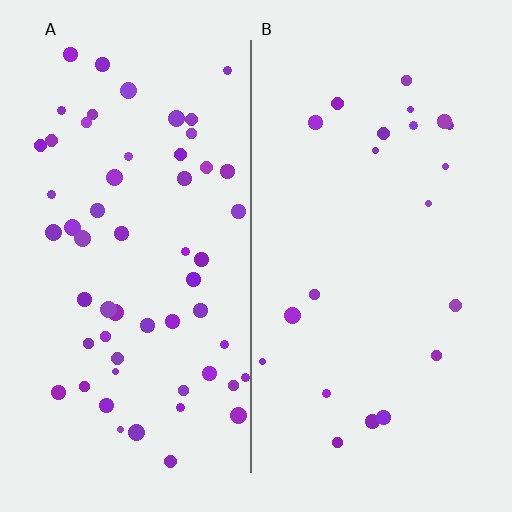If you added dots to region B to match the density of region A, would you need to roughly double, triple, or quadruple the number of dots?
Approximately triple.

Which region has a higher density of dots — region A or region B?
A (the left).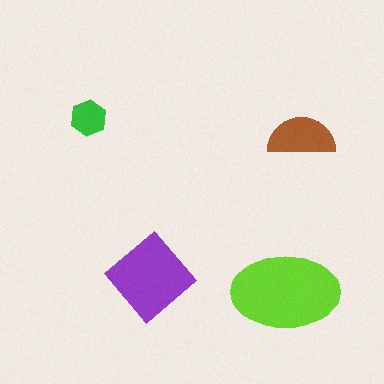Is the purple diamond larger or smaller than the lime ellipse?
Smaller.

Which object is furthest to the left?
The green hexagon is leftmost.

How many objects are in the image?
There are 4 objects in the image.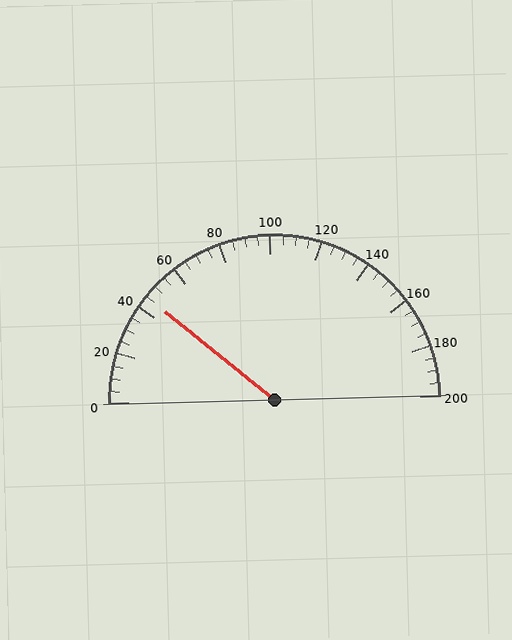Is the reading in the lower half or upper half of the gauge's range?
The reading is in the lower half of the range (0 to 200).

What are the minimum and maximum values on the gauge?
The gauge ranges from 0 to 200.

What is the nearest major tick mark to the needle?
The nearest major tick mark is 40.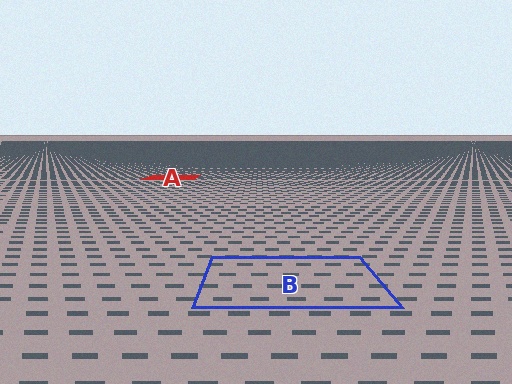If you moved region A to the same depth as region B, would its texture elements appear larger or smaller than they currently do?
They would appear larger. At a closer depth, the same texture elements are projected at a bigger on-screen size.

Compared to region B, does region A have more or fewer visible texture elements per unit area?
Region A has more texture elements per unit area — they are packed more densely because it is farther away.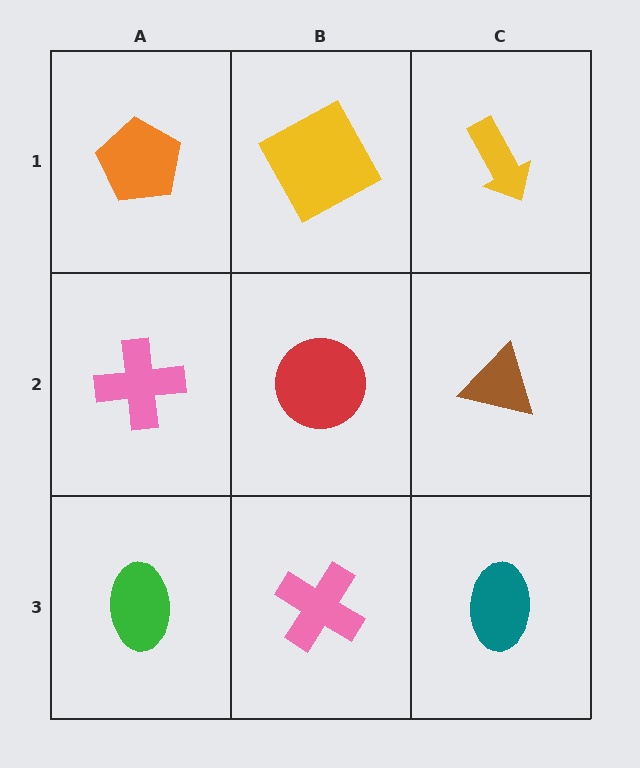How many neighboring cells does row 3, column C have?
2.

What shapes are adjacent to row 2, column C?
A yellow arrow (row 1, column C), a teal ellipse (row 3, column C), a red circle (row 2, column B).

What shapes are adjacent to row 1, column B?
A red circle (row 2, column B), an orange pentagon (row 1, column A), a yellow arrow (row 1, column C).